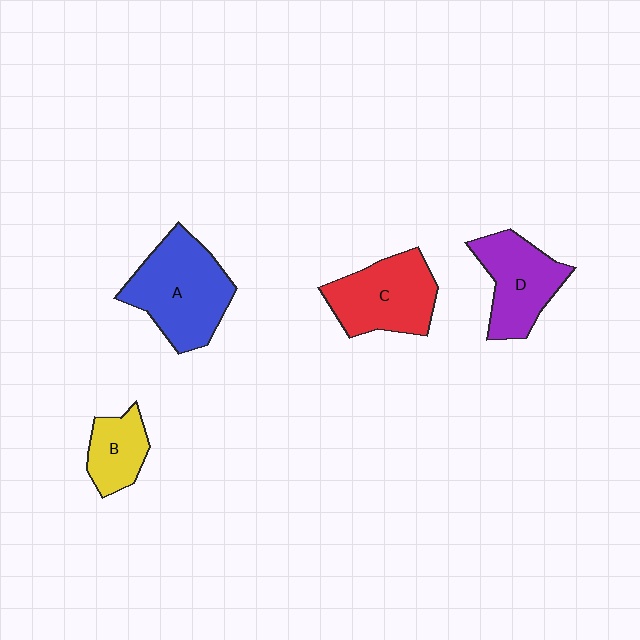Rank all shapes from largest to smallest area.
From largest to smallest: A (blue), C (red), D (purple), B (yellow).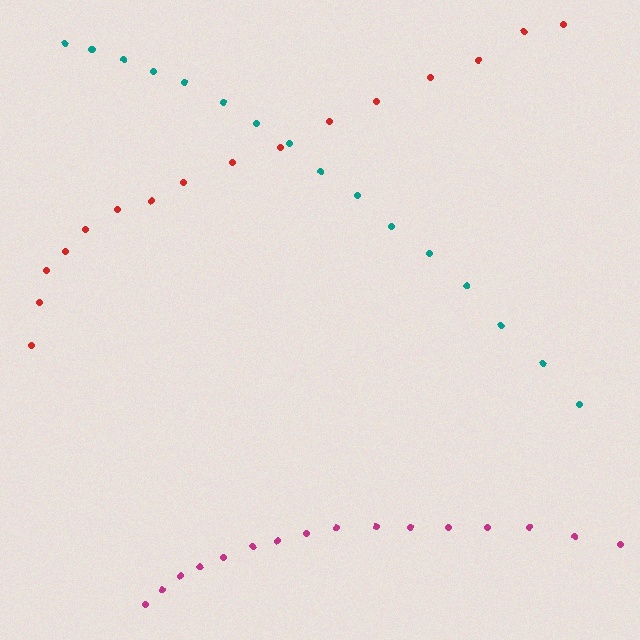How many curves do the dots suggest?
There are 3 distinct paths.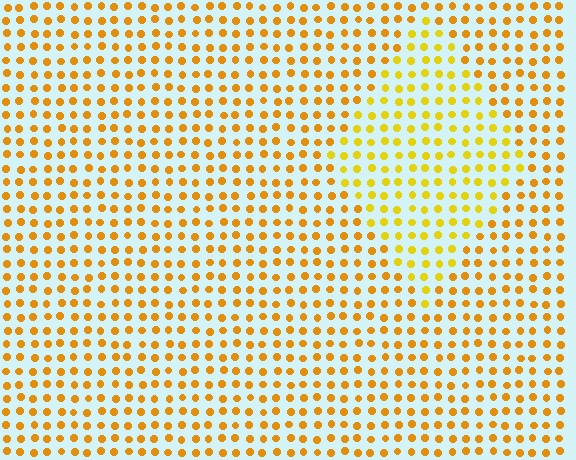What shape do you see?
I see a diamond.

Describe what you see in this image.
The image is filled with small orange elements in a uniform arrangement. A diamond-shaped region is visible where the elements are tinted to a slightly different hue, forming a subtle color boundary.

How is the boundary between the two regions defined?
The boundary is defined purely by a slight shift in hue (about 19 degrees). Spacing, size, and orientation are identical on both sides.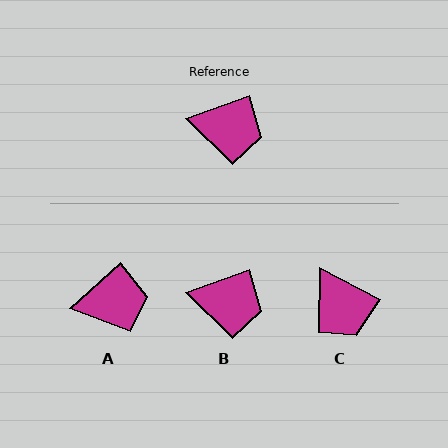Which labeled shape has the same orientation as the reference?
B.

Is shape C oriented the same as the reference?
No, it is off by about 47 degrees.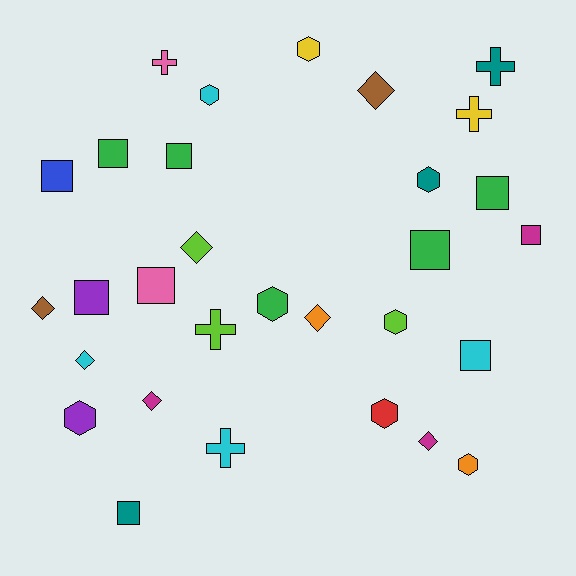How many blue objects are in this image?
There is 1 blue object.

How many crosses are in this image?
There are 5 crosses.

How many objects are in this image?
There are 30 objects.